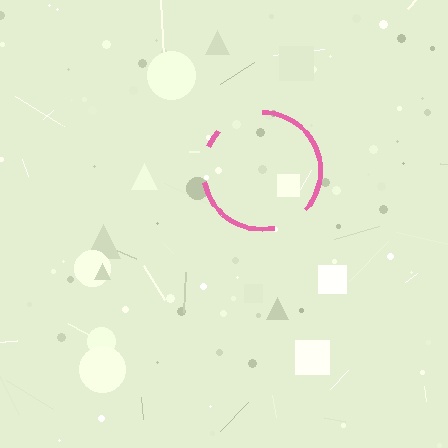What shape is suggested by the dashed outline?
The dashed outline suggests a circle.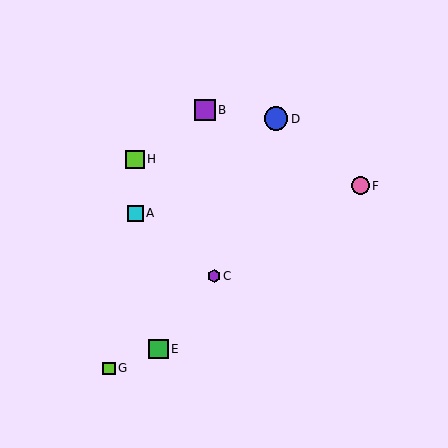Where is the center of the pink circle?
The center of the pink circle is at (360, 186).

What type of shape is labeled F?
Shape F is a pink circle.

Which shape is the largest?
The blue circle (labeled D) is the largest.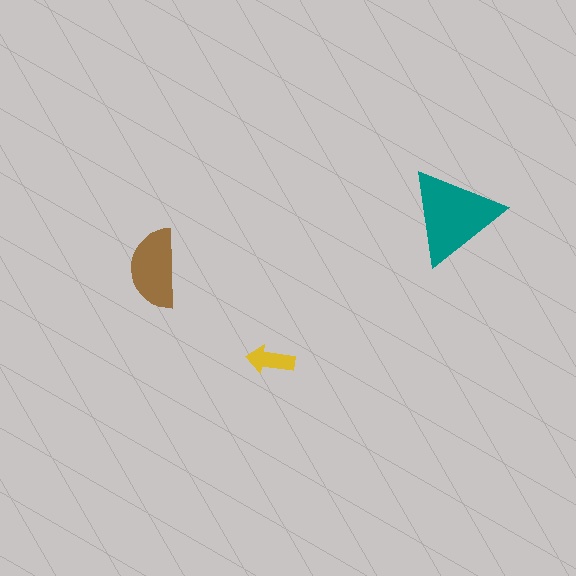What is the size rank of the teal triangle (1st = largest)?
1st.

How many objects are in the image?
There are 3 objects in the image.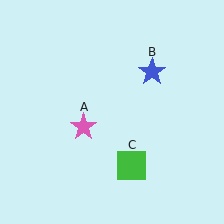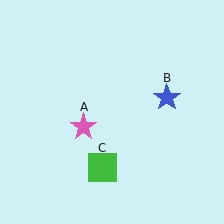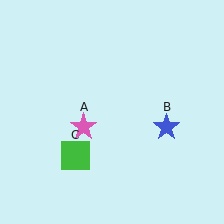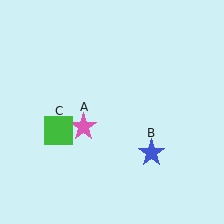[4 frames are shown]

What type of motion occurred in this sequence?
The blue star (object B), green square (object C) rotated clockwise around the center of the scene.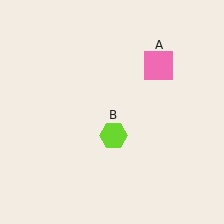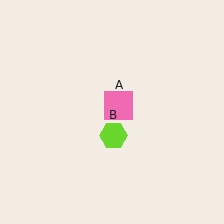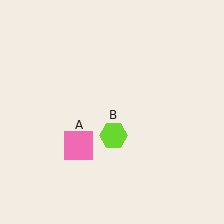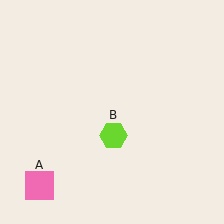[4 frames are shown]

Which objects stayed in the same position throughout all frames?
Lime hexagon (object B) remained stationary.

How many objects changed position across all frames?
1 object changed position: pink square (object A).